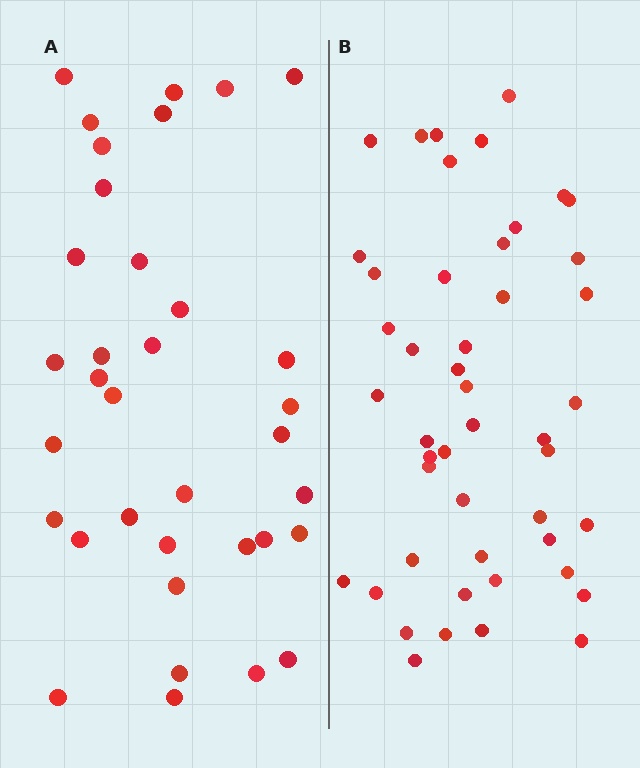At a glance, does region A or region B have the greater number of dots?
Region B (the right region) has more dots.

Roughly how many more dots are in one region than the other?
Region B has roughly 12 or so more dots than region A.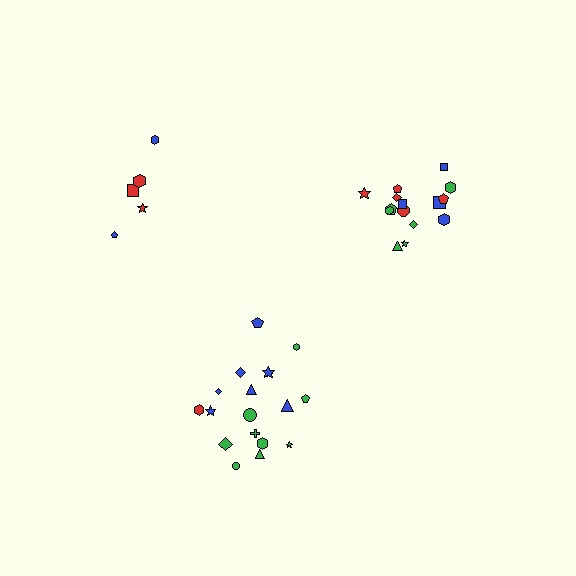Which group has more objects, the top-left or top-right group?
The top-right group.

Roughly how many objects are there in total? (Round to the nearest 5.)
Roughly 40 objects in total.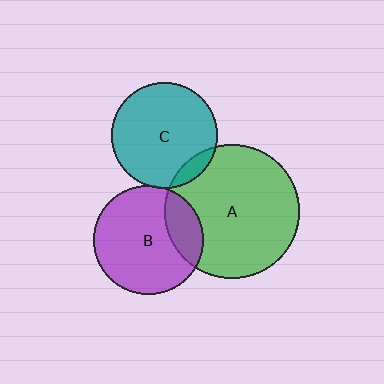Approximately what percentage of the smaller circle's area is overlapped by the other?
Approximately 5%.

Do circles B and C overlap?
Yes.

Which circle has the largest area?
Circle A (green).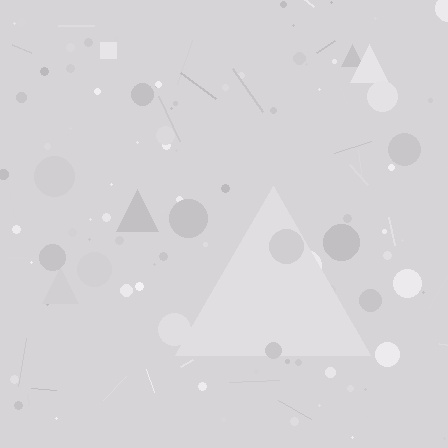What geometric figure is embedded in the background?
A triangle is embedded in the background.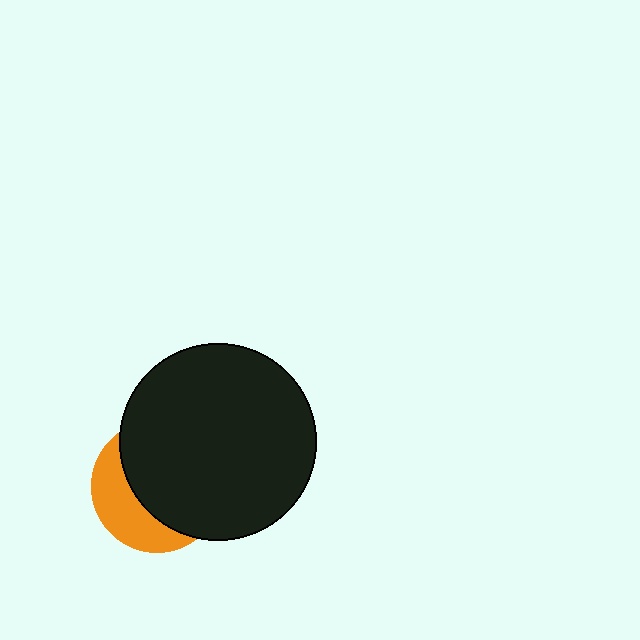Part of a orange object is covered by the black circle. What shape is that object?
It is a circle.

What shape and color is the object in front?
The object in front is a black circle.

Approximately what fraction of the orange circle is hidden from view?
Roughly 65% of the orange circle is hidden behind the black circle.